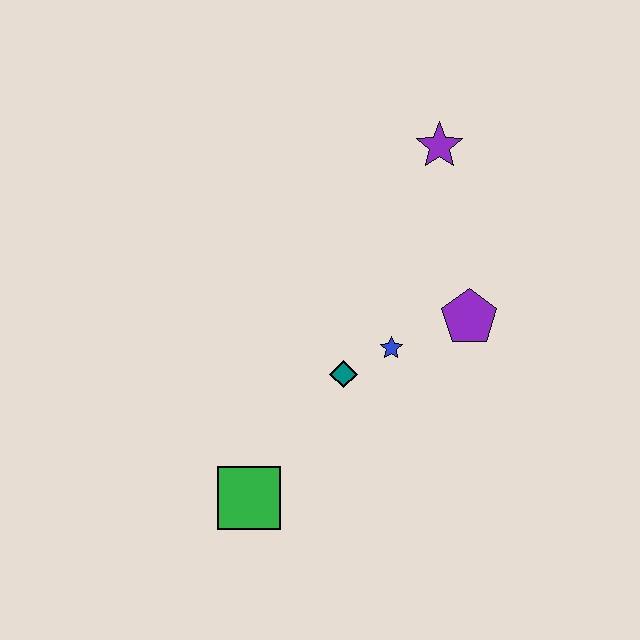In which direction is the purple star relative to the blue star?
The purple star is above the blue star.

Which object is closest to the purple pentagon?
The blue star is closest to the purple pentagon.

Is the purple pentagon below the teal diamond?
No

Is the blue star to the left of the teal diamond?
No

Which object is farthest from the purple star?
The green square is farthest from the purple star.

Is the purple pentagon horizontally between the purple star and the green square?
No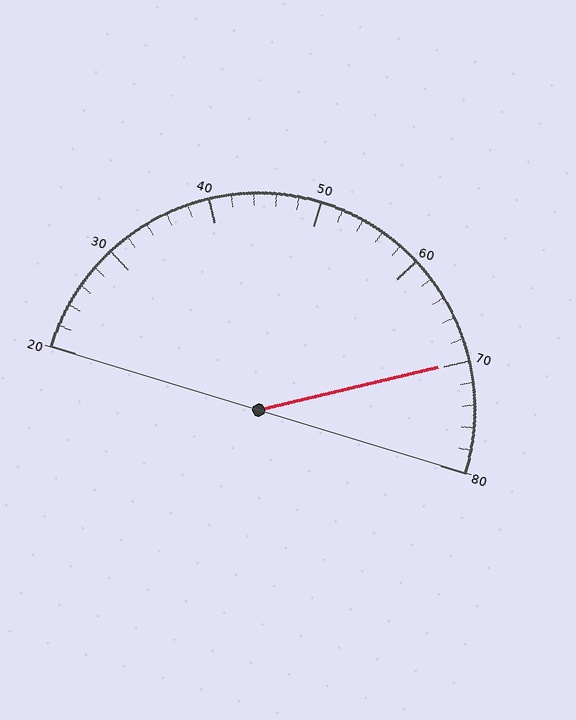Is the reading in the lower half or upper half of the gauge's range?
The reading is in the upper half of the range (20 to 80).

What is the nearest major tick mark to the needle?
The nearest major tick mark is 70.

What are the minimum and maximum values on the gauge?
The gauge ranges from 20 to 80.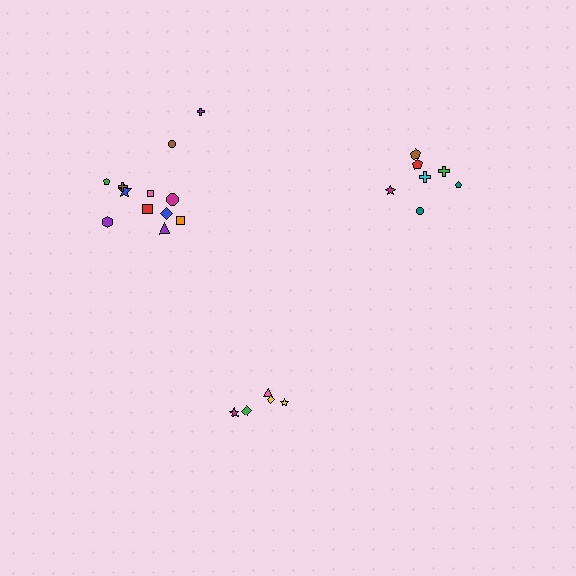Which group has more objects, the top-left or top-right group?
The top-left group.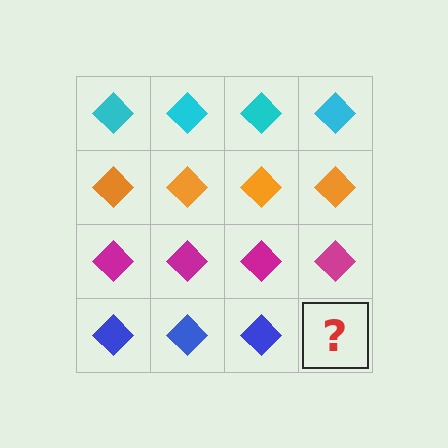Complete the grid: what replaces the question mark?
The question mark should be replaced with a blue diamond.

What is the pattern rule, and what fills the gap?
The rule is that each row has a consistent color. The gap should be filled with a blue diamond.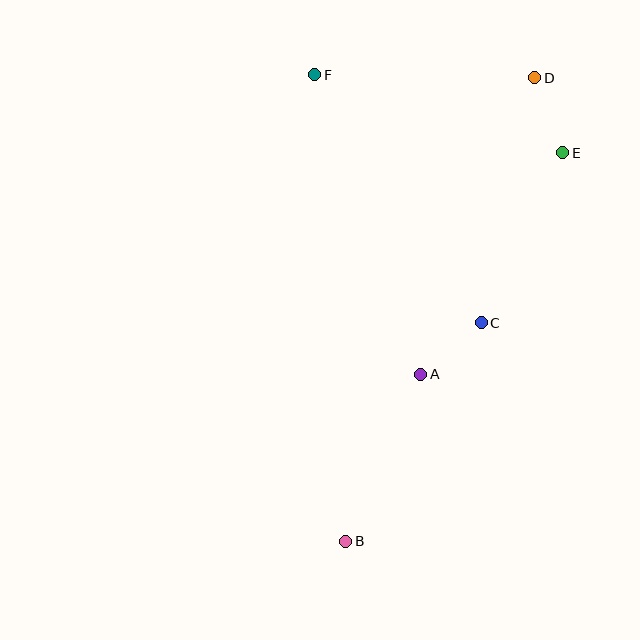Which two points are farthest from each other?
Points B and D are farthest from each other.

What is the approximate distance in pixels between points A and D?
The distance between A and D is approximately 318 pixels.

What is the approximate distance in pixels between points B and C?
The distance between B and C is approximately 257 pixels.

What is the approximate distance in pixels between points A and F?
The distance between A and F is approximately 318 pixels.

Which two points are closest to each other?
Points A and C are closest to each other.